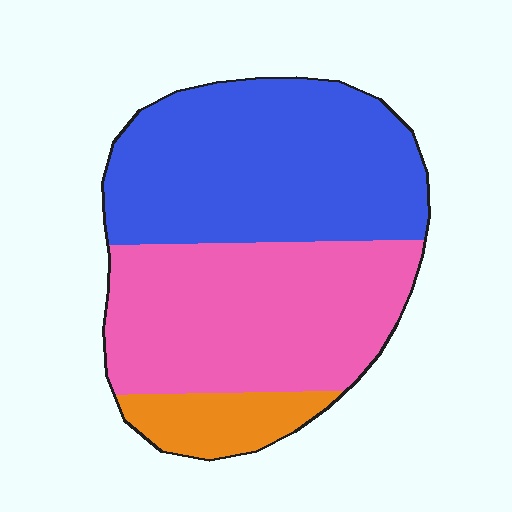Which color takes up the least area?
Orange, at roughly 10%.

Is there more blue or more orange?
Blue.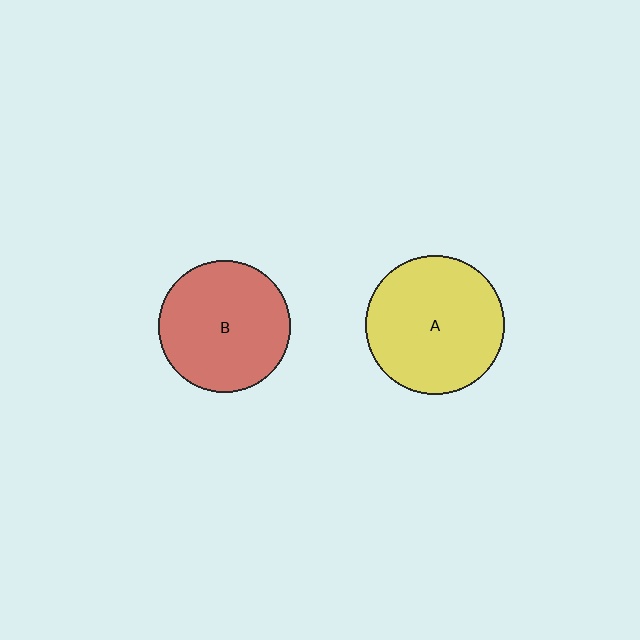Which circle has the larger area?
Circle A (yellow).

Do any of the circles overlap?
No, none of the circles overlap.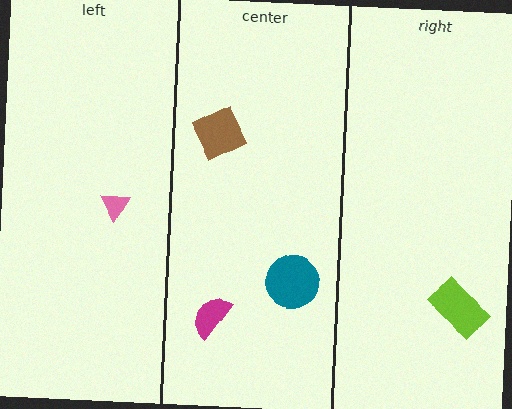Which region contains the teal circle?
The center region.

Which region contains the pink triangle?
The left region.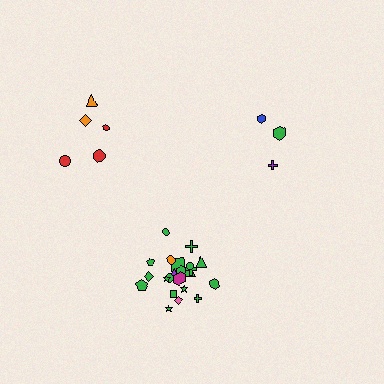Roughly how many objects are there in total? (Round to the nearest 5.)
Roughly 30 objects in total.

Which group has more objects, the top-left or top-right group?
The top-left group.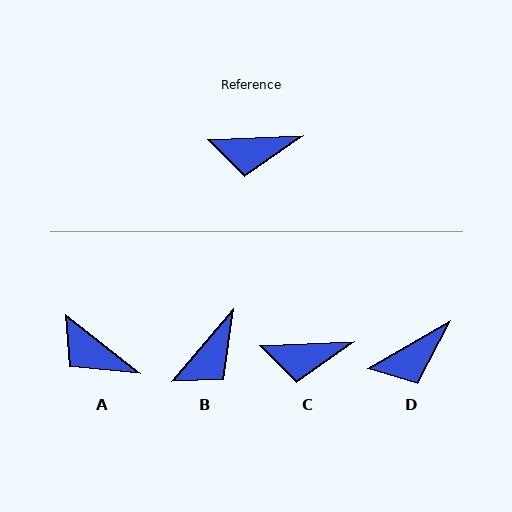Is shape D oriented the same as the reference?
No, it is off by about 28 degrees.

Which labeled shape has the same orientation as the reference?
C.